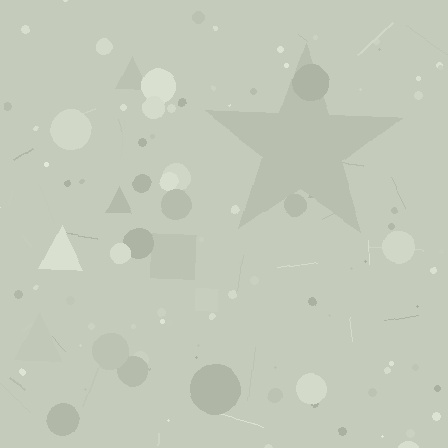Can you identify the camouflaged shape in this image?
The camouflaged shape is a star.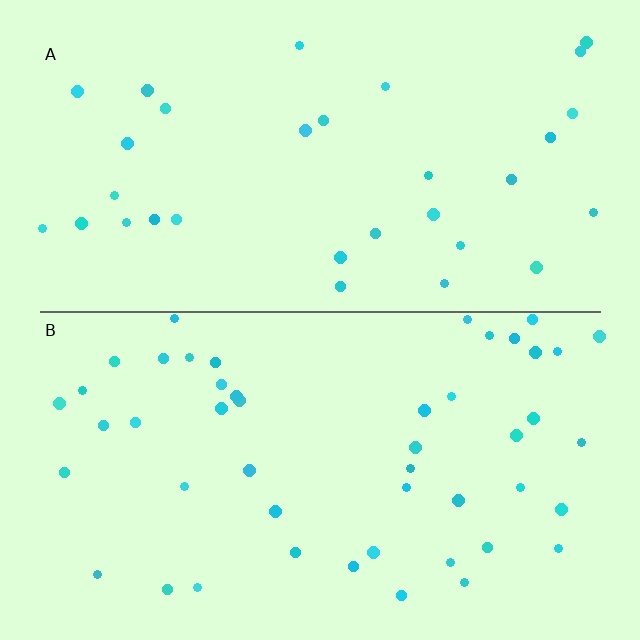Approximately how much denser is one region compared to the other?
Approximately 1.5× — region B over region A.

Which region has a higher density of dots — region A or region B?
B (the bottom).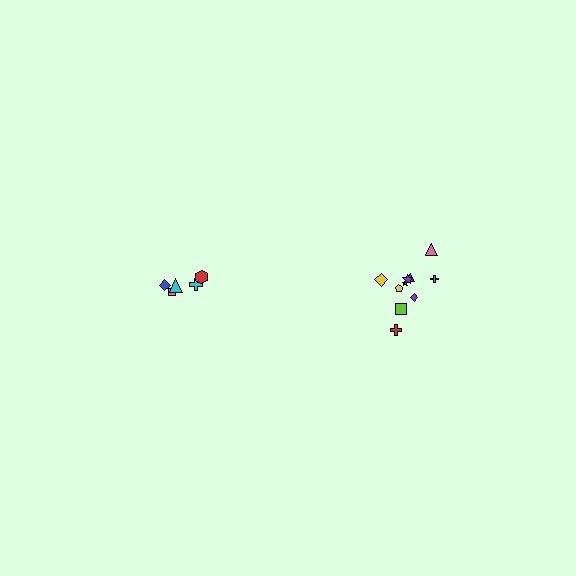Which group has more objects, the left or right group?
The right group.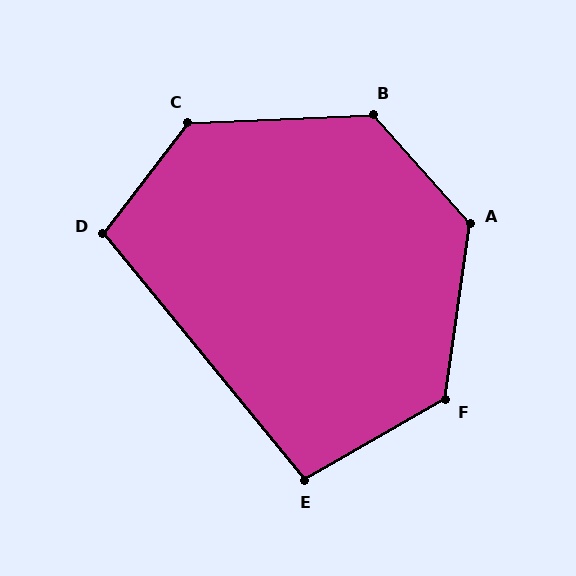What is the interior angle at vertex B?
Approximately 129 degrees (obtuse).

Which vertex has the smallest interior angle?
E, at approximately 99 degrees.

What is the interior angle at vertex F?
Approximately 128 degrees (obtuse).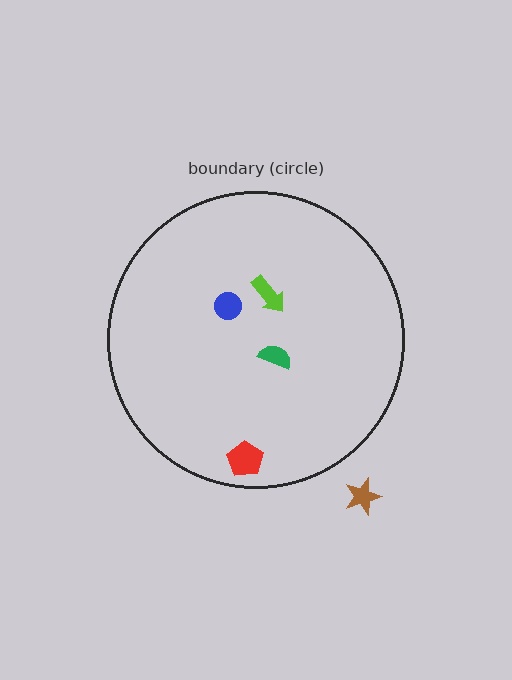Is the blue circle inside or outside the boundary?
Inside.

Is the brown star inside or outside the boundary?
Outside.